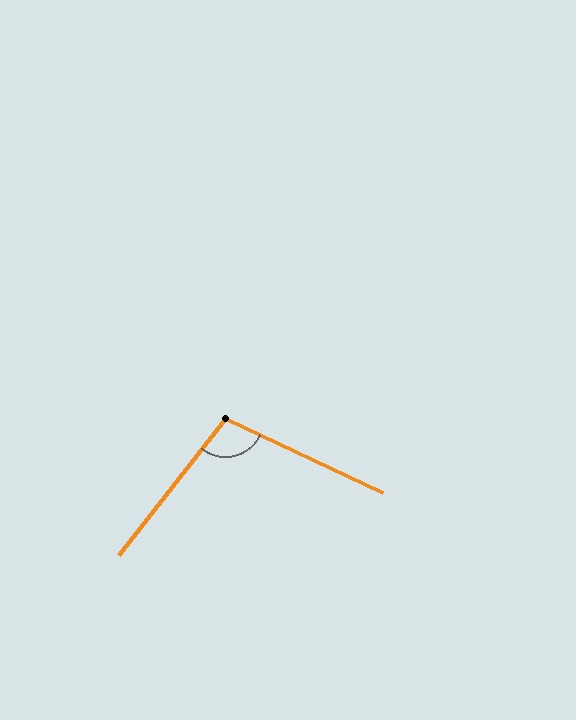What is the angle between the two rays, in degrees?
Approximately 103 degrees.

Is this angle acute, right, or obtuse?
It is obtuse.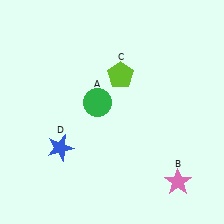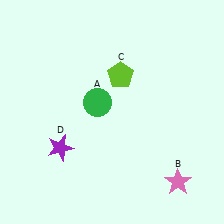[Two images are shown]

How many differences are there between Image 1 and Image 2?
There is 1 difference between the two images.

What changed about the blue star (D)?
In Image 1, D is blue. In Image 2, it changed to purple.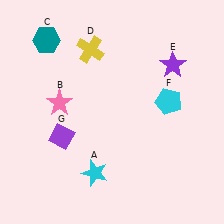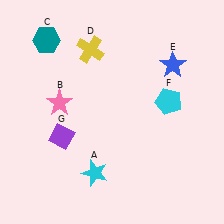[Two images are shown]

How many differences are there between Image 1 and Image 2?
There is 1 difference between the two images.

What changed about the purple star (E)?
In Image 1, E is purple. In Image 2, it changed to blue.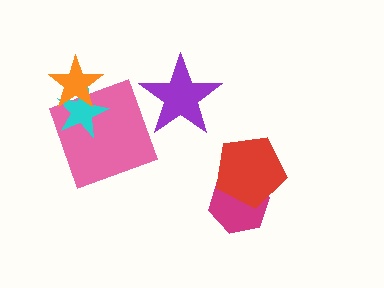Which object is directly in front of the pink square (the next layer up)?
The cyan star is directly in front of the pink square.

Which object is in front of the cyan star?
The orange star is in front of the cyan star.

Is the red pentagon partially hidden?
No, no other shape covers it.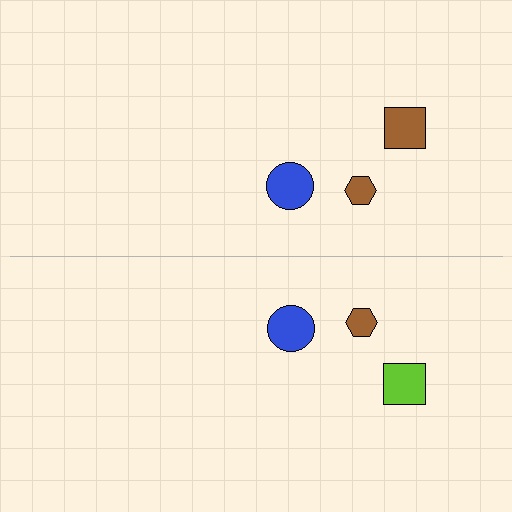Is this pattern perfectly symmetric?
No, the pattern is not perfectly symmetric. The lime square on the bottom side breaks the symmetry — its mirror counterpart is brown.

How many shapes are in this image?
There are 6 shapes in this image.